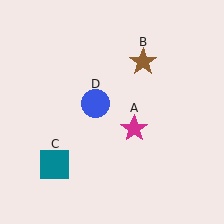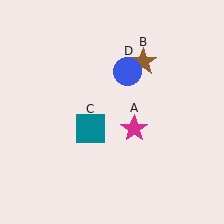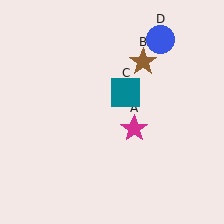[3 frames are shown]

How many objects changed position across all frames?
2 objects changed position: teal square (object C), blue circle (object D).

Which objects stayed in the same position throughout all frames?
Magenta star (object A) and brown star (object B) remained stationary.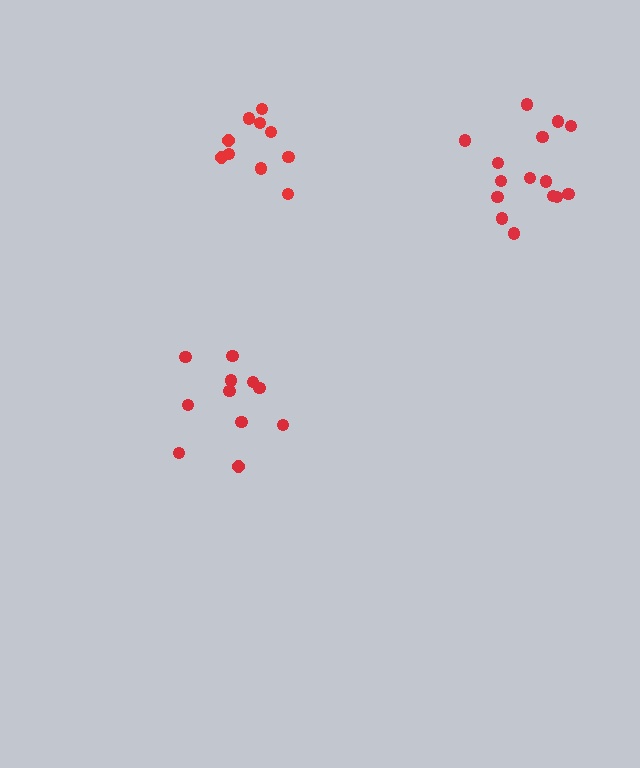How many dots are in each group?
Group 1: 11 dots, Group 2: 15 dots, Group 3: 10 dots (36 total).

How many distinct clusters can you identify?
There are 3 distinct clusters.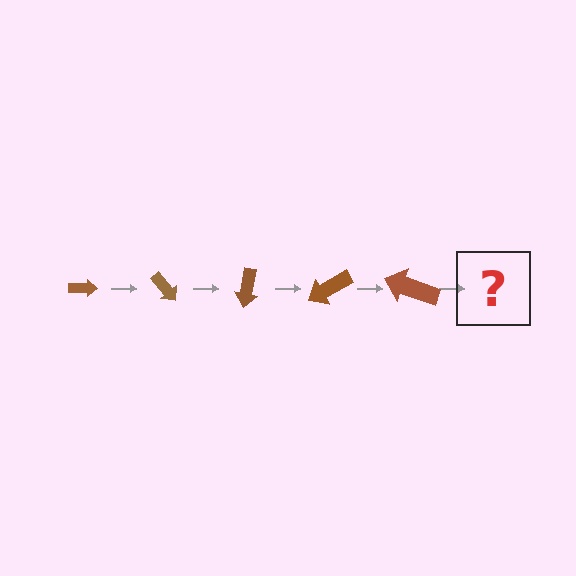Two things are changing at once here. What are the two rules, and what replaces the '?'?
The two rules are that the arrow grows larger each step and it rotates 50 degrees each step. The '?' should be an arrow, larger than the previous one and rotated 250 degrees from the start.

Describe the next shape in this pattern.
It should be an arrow, larger than the previous one and rotated 250 degrees from the start.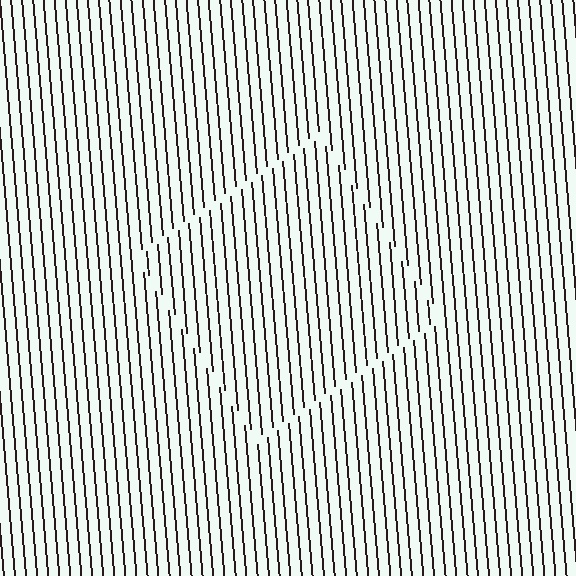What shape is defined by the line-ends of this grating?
An illusory square. The interior of the shape contains the same grating, shifted by half a period — the contour is defined by the phase discontinuity where line-ends from the inner and outer gratings abut.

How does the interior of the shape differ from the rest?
The interior of the shape contains the same grating, shifted by half a period — the contour is defined by the phase discontinuity where line-ends from the inner and outer gratings abut.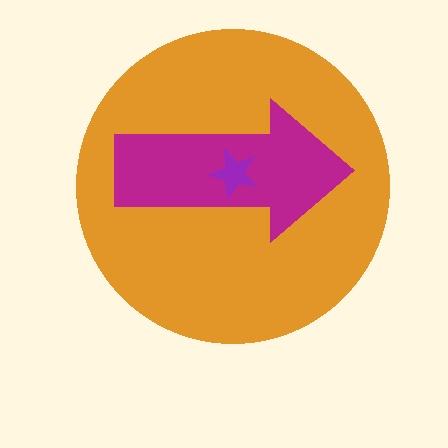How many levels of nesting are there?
3.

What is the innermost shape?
The purple star.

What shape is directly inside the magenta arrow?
The purple star.